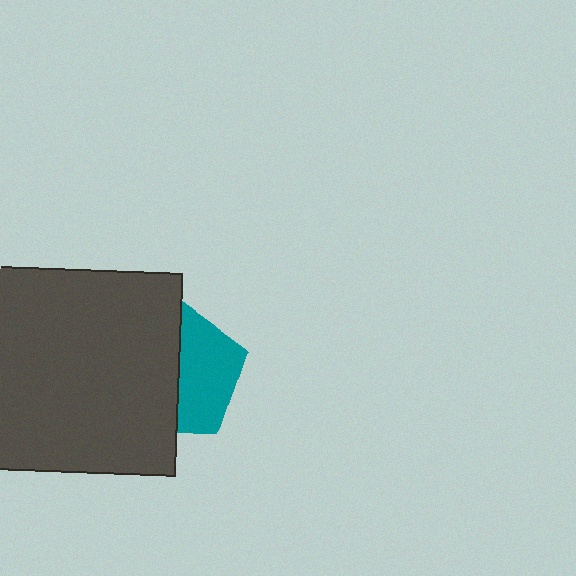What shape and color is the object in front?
The object in front is a dark gray square.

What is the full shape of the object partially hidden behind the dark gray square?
The partially hidden object is a teal pentagon.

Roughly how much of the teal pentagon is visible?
About half of it is visible (roughly 46%).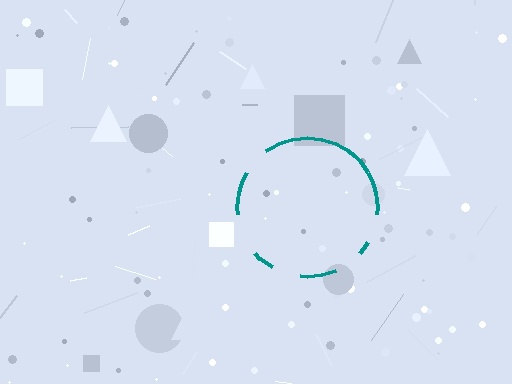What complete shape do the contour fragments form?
The contour fragments form a circle.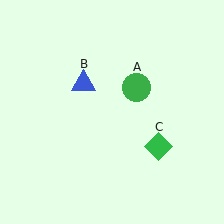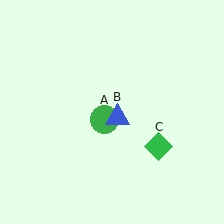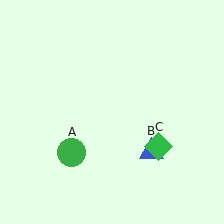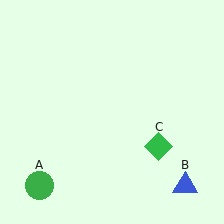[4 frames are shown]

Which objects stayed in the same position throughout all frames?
Green diamond (object C) remained stationary.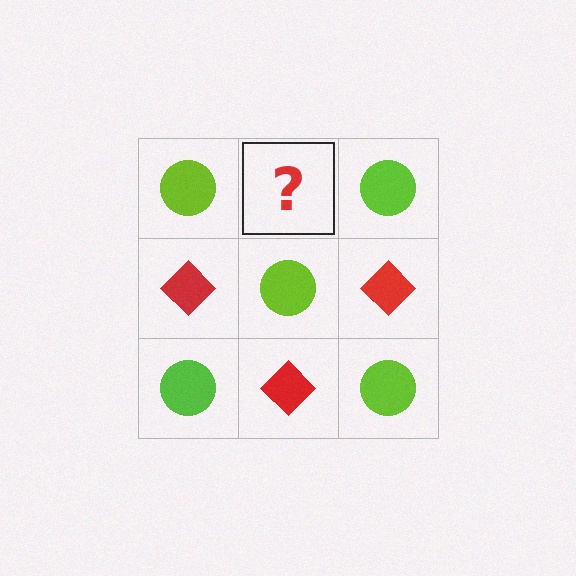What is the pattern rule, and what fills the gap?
The rule is that it alternates lime circle and red diamond in a checkerboard pattern. The gap should be filled with a red diamond.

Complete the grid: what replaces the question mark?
The question mark should be replaced with a red diamond.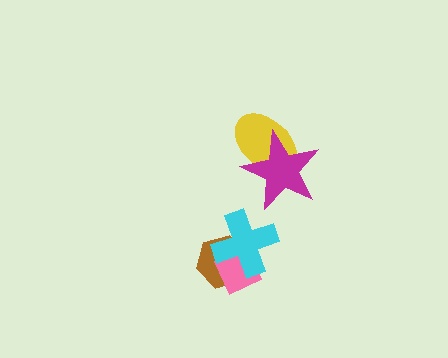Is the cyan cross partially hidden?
No, no other shape covers it.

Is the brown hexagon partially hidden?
Yes, it is partially covered by another shape.